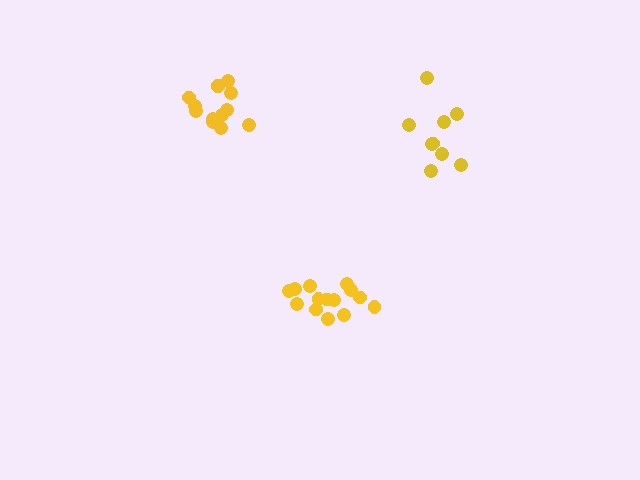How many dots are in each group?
Group 1: 9 dots, Group 2: 13 dots, Group 3: 14 dots (36 total).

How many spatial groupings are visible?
There are 3 spatial groupings.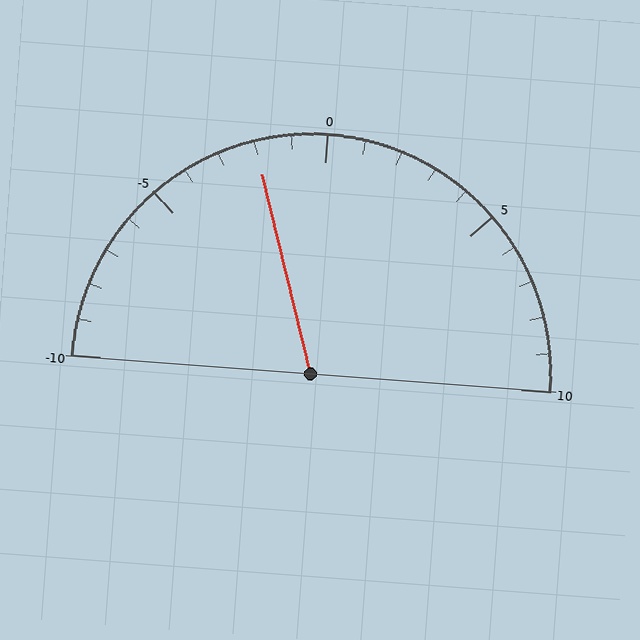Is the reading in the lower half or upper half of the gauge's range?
The reading is in the lower half of the range (-10 to 10).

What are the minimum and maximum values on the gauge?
The gauge ranges from -10 to 10.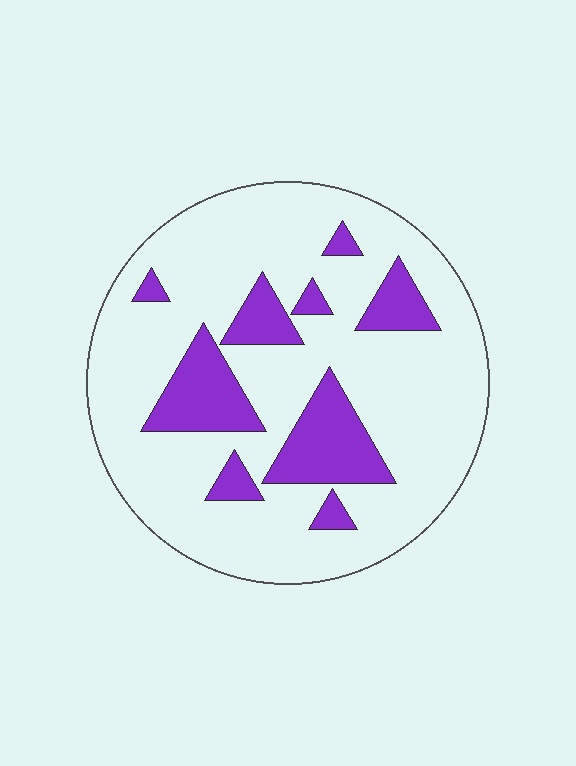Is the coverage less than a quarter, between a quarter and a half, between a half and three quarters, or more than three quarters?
Less than a quarter.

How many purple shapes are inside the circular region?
9.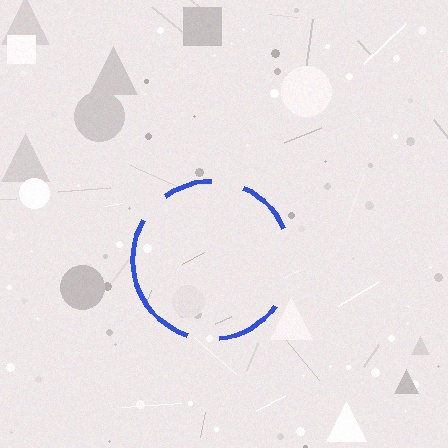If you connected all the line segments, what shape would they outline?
They would outline a circle.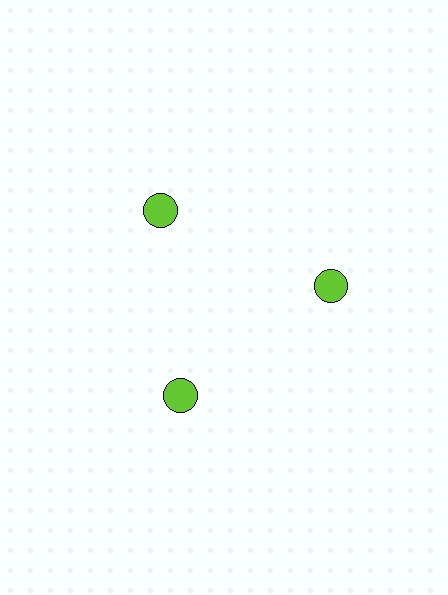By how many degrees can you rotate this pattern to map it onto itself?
The pattern maps onto itself every 120 degrees of rotation.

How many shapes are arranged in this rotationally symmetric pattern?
There are 3 shapes, arranged in 3 groups of 1.